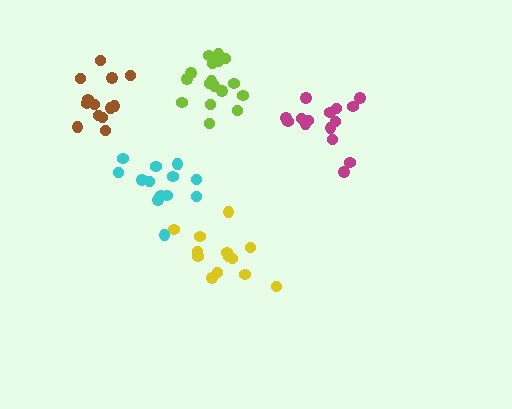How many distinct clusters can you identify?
There are 5 distinct clusters.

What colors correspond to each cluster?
The clusters are colored: brown, yellow, cyan, magenta, lime.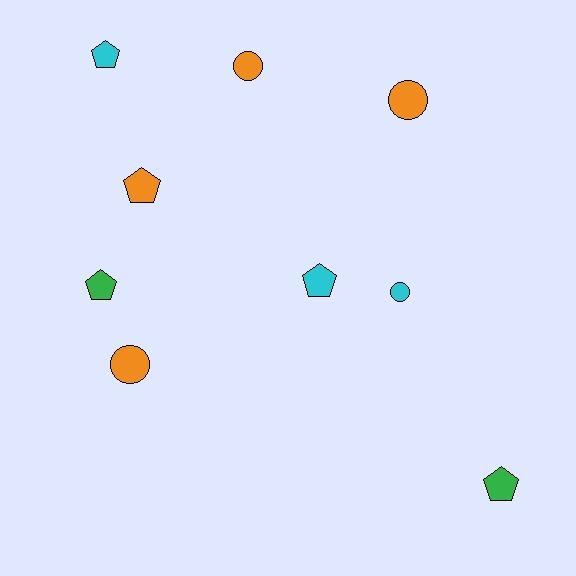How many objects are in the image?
There are 9 objects.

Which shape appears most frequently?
Pentagon, with 5 objects.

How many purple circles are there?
There are no purple circles.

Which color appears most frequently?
Orange, with 4 objects.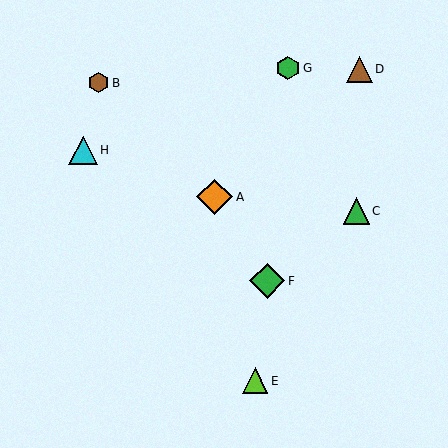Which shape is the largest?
The orange diamond (labeled A) is the largest.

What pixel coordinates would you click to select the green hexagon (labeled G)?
Click at (288, 68) to select the green hexagon G.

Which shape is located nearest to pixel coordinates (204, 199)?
The orange diamond (labeled A) at (215, 197) is nearest to that location.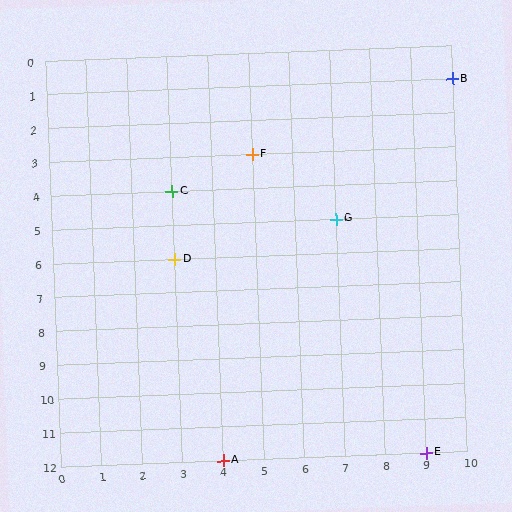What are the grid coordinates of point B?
Point B is at grid coordinates (10, 1).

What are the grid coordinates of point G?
Point G is at grid coordinates (7, 5).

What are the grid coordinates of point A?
Point A is at grid coordinates (4, 12).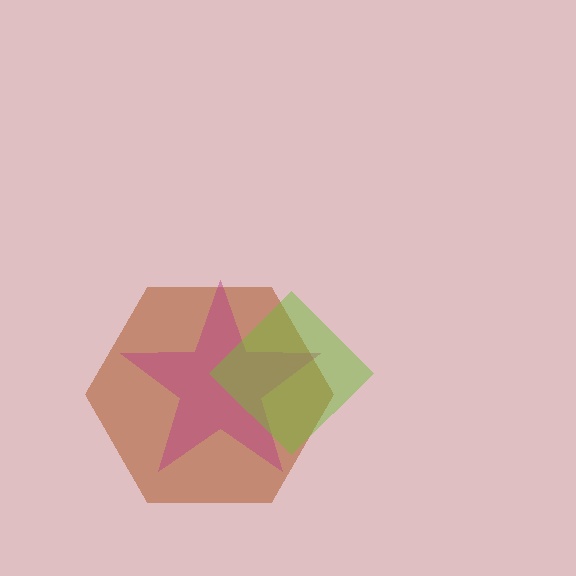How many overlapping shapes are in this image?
There are 3 overlapping shapes in the image.